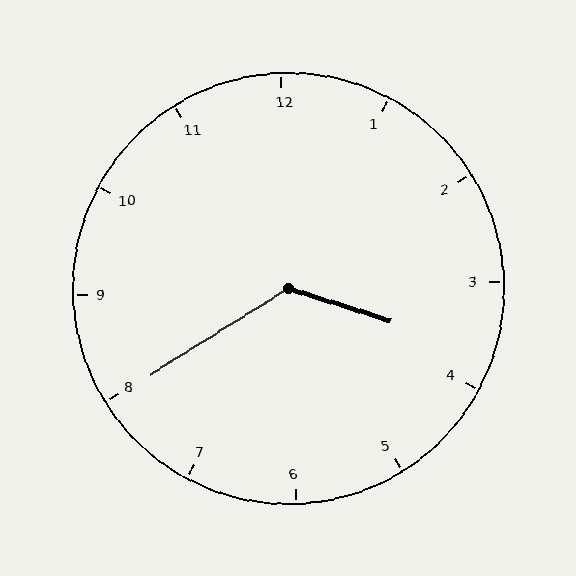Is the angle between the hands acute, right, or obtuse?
It is obtuse.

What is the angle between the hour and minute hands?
Approximately 130 degrees.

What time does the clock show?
3:40.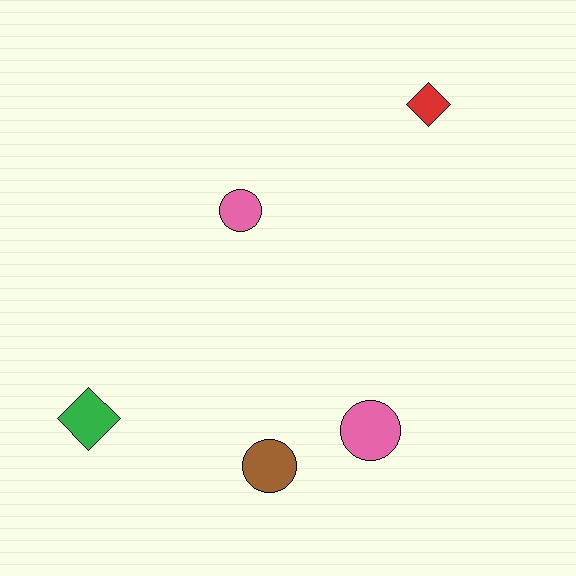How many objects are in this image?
There are 5 objects.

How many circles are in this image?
There are 3 circles.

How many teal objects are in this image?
There are no teal objects.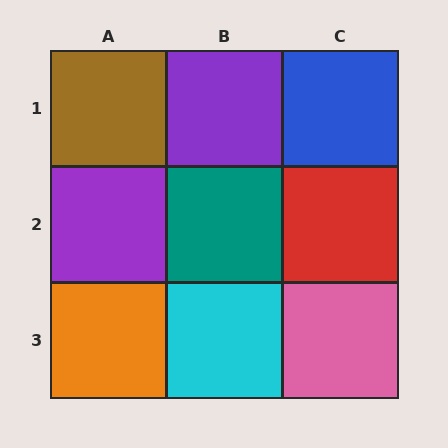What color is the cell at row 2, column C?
Red.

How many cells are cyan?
1 cell is cyan.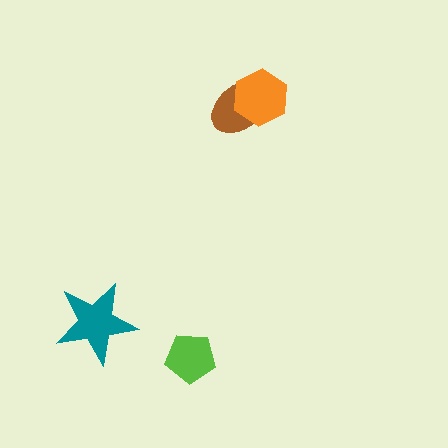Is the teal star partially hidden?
No, no other shape covers it.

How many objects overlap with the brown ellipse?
1 object overlaps with the brown ellipse.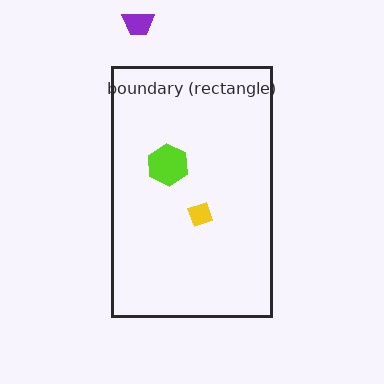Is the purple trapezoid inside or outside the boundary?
Outside.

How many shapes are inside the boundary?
2 inside, 1 outside.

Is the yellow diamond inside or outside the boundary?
Inside.